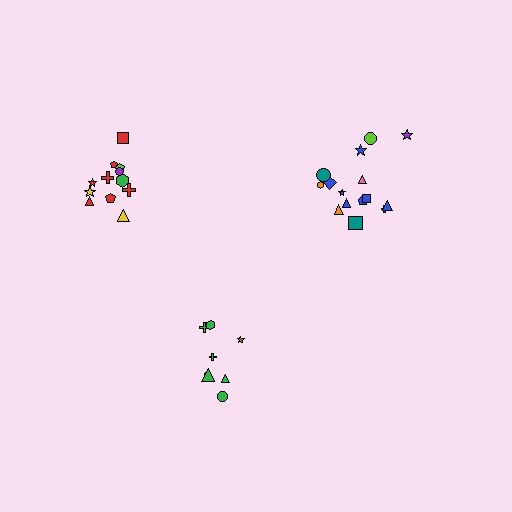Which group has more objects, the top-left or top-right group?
The top-right group.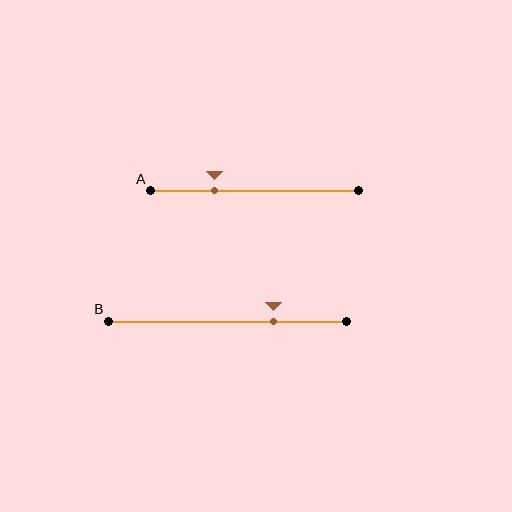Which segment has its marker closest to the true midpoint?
Segment A has its marker closest to the true midpoint.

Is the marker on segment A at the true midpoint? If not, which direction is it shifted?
No, the marker on segment A is shifted to the left by about 19% of the segment length.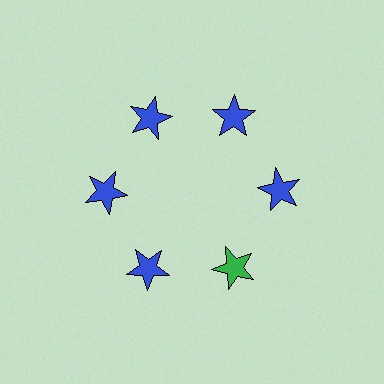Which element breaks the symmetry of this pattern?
The green star at roughly the 5 o'clock position breaks the symmetry. All other shapes are blue stars.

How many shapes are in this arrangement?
There are 6 shapes arranged in a ring pattern.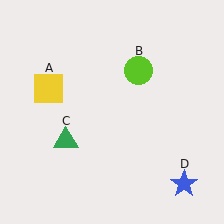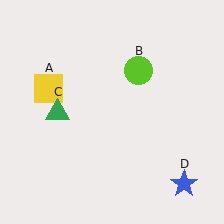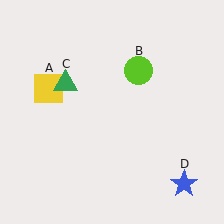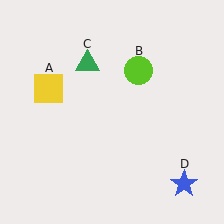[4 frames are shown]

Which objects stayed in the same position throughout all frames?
Yellow square (object A) and lime circle (object B) and blue star (object D) remained stationary.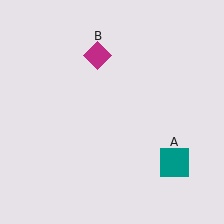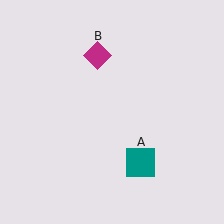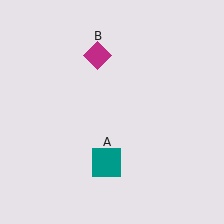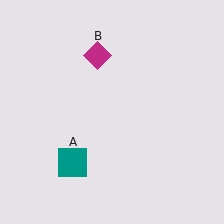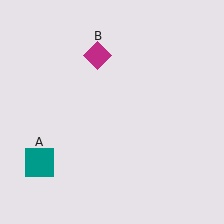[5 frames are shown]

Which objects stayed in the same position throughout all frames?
Magenta diamond (object B) remained stationary.